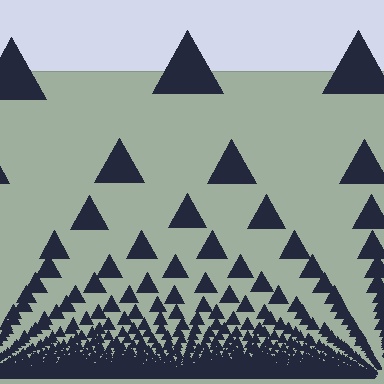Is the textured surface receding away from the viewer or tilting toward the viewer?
The surface appears to tilt toward the viewer. Texture elements get larger and sparser toward the top.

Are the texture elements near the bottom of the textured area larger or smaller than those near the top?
Smaller. The gradient is inverted — elements near the bottom are smaller and denser.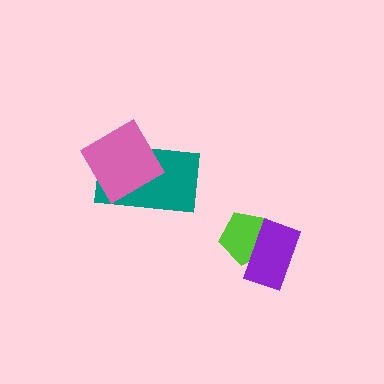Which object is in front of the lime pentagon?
The purple rectangle is in front of the lime pentagon.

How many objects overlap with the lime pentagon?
1 object overlaps with the lime pentagon.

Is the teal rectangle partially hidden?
Yes, it is partially covered by another shape.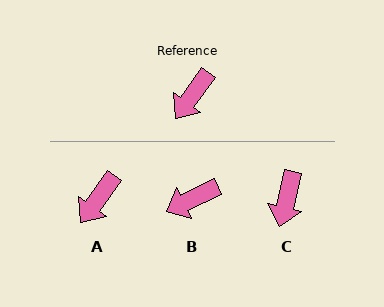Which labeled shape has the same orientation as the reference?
A.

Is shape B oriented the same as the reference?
No, it is off by about 29 degrees.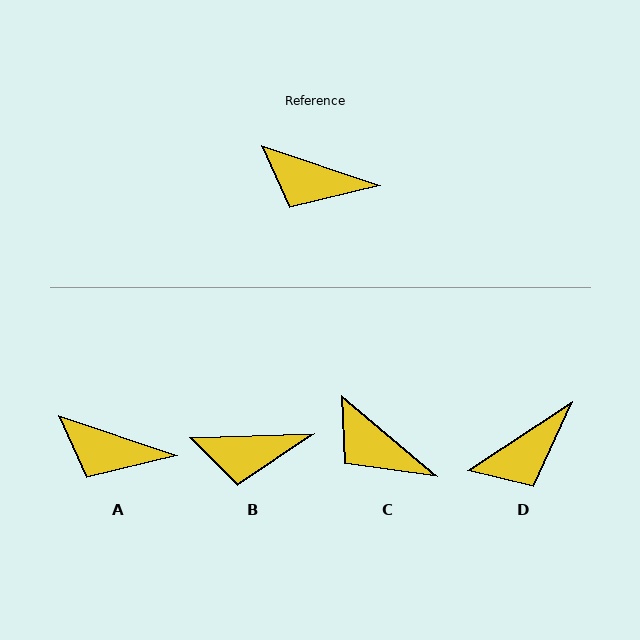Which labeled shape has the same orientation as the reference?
A.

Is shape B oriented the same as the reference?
No, it is off by about 21 degrees.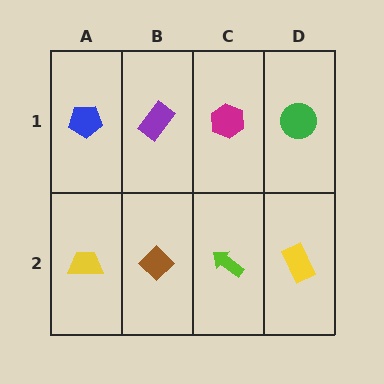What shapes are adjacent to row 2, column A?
A blue pentagon (row 1, column A), a brown diamond (row 2, column B).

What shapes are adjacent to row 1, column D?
A yellow rectangle (row 2, column D), a magenta hexagon (row 1, column C).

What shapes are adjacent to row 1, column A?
A yellow trapezoid (row 2, column A), a purple rectangle (row 1, column B).